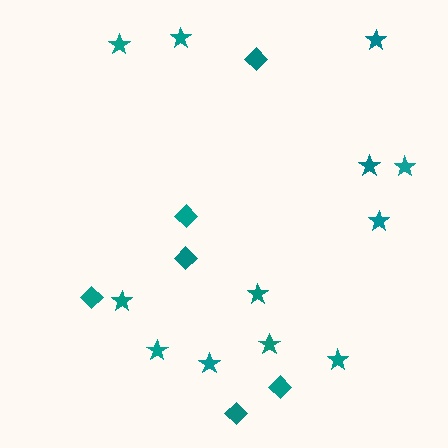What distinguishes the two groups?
There are 2 groups: one group of stars (12) and one group of diamonds (6).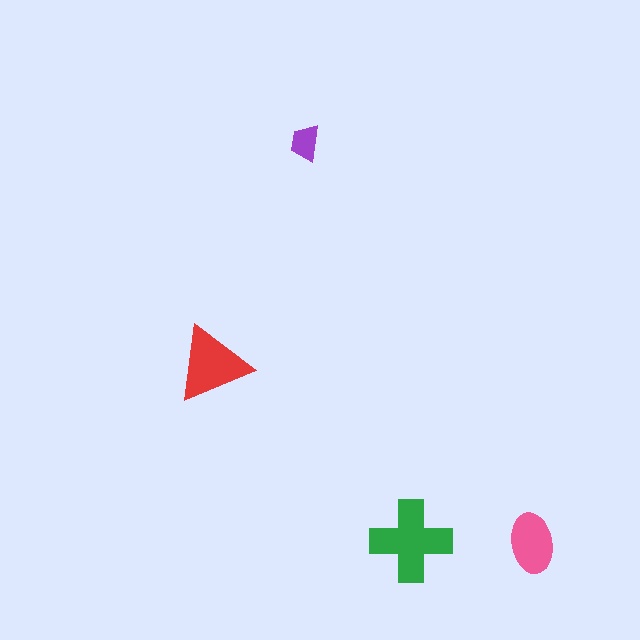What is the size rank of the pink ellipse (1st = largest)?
3rd.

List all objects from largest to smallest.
The green cross, the red triangle, the pink ellipse, the purple trapezoid.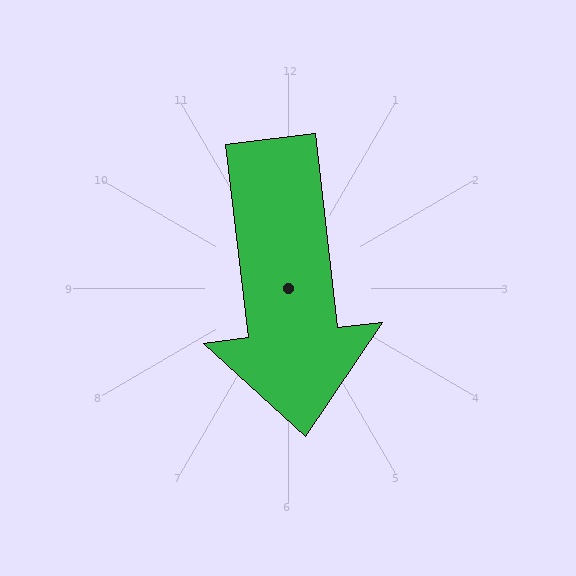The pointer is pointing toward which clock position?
Roughly 6 o'clock.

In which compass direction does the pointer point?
South.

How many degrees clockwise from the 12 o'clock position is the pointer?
Approximately 173 degrees.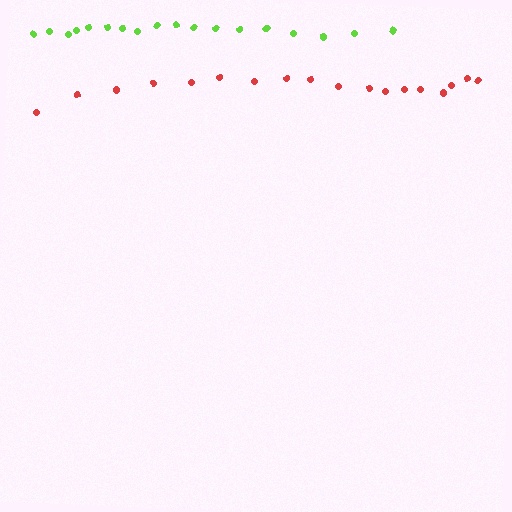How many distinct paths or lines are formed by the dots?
There are 2 distinct paths.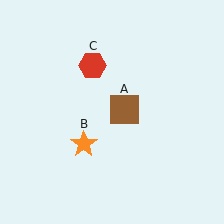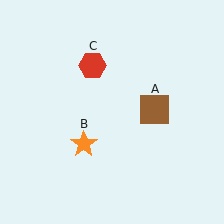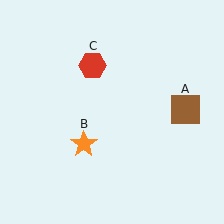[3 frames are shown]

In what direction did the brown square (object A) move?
The brown square (object A) moved right.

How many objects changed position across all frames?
1 object changed position: brown square (object A).